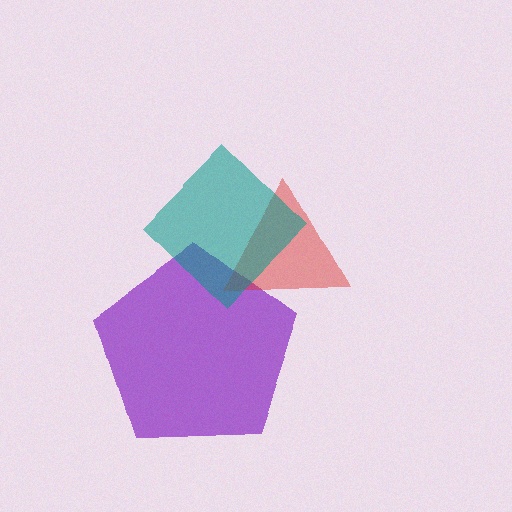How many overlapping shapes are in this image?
There are 3 overlapping shapes in the image.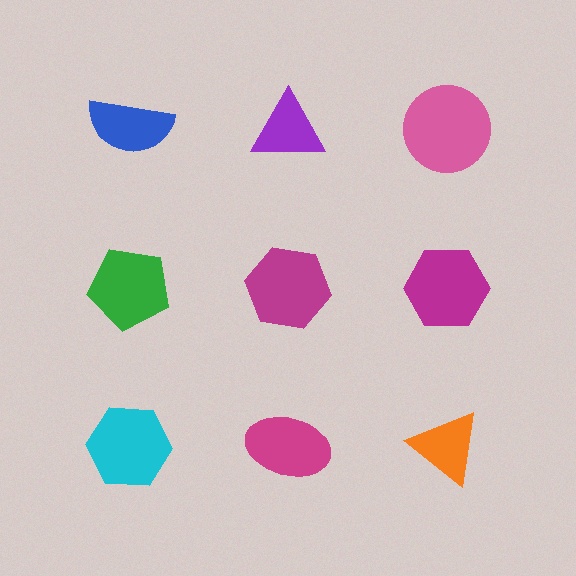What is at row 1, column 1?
A blue semicircle.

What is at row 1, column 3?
A pink circle.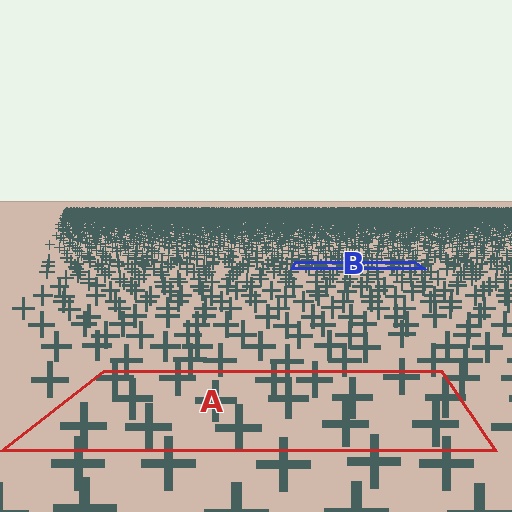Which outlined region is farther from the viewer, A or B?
Region B is farther from the viewer — the texture elements inside it appear smaller and more densely packed.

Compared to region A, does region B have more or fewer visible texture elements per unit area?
Region B has more texture elements per unit area — they are packed more densely because it is farther away.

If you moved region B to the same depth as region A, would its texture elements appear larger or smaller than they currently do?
They would appear larger. At a closer depth, the same texture elements are projected at a bigger on-screen size.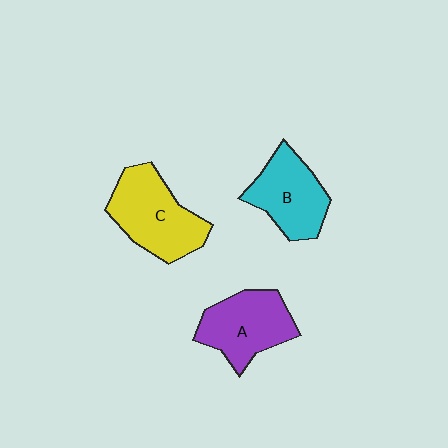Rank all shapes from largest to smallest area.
From largest to smallest: C (yellow), A (purple), B (cyan).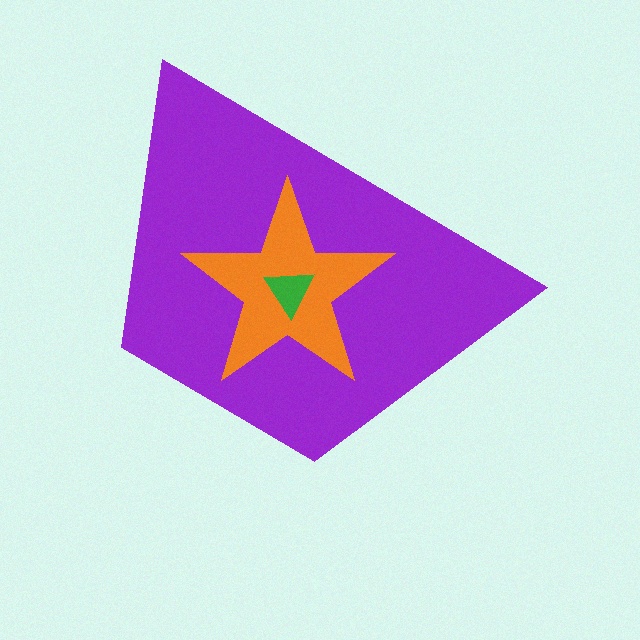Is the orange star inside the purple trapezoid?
Yes.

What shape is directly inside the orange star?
The green triangle.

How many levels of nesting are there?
3.